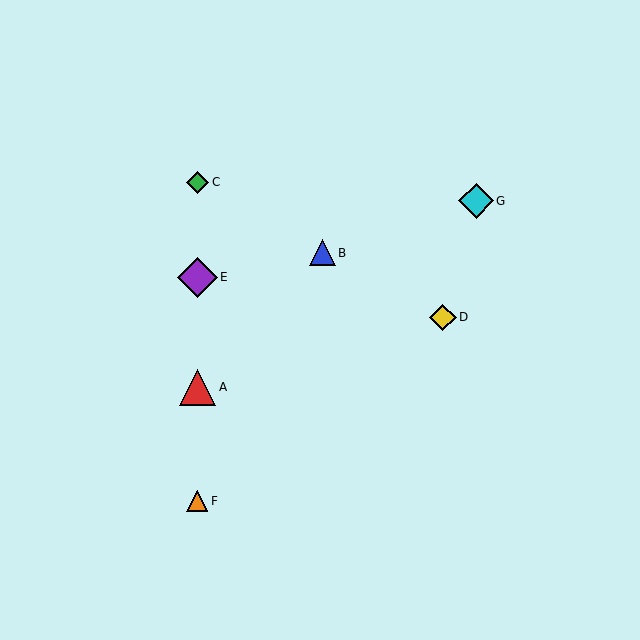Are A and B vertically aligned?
No, A is at x≈197 and B is at x≈322.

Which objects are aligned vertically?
Objects A, C, E, F are aligned vertically.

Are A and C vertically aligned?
Yes, both are at x≈197.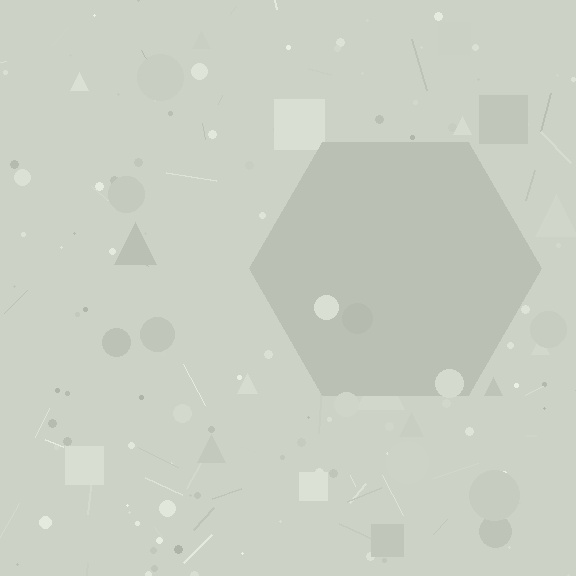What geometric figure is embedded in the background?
A hexagon is embedded in the background.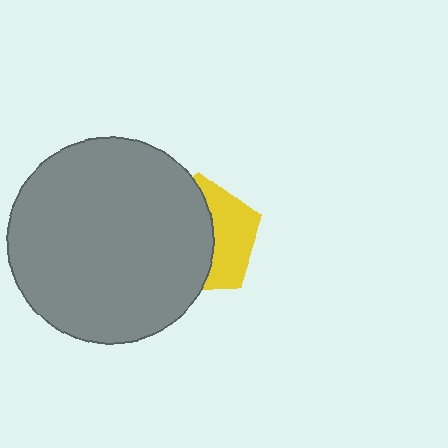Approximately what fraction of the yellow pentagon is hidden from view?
Roughly 59% of the yellow pentagon is hidden behind the gray circle.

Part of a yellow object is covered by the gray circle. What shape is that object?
It is a pentagon.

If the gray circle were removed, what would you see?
You would see the complete yellow pentagon.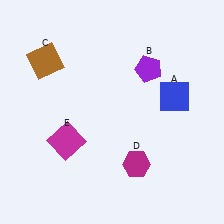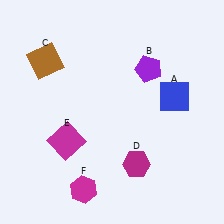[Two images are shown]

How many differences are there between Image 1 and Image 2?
There is 1 difference between the two images.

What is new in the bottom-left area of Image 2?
A magenta hexagon (F) was added in the bottom-left area of Image 2.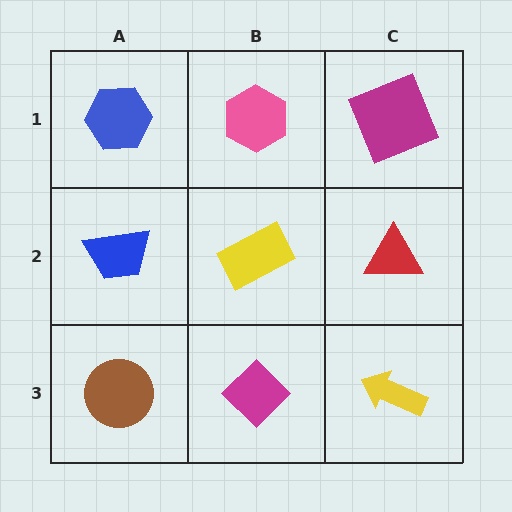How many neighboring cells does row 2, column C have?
3.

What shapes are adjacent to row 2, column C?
A magenta square (row 1, column C), a yellow arrow (row 3, column C), a yellow rectangle (row 2, column B).